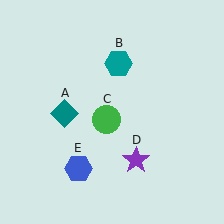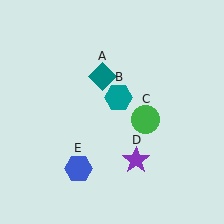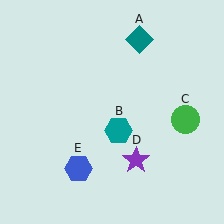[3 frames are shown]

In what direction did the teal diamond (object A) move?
The teal diamond (object A) moved up and to the right.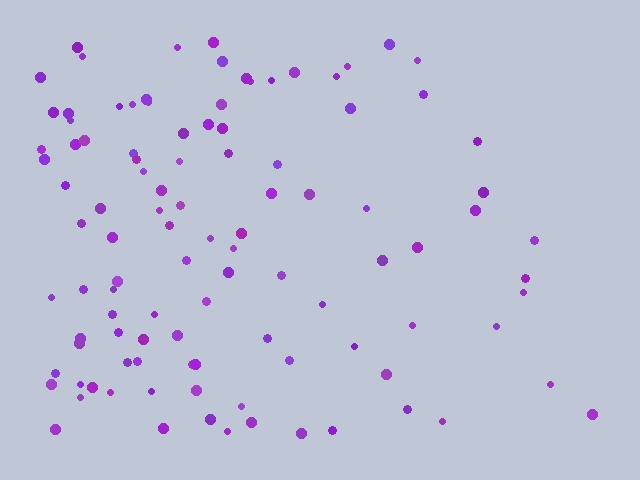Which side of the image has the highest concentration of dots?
The left.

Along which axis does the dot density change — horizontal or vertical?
Horizontal.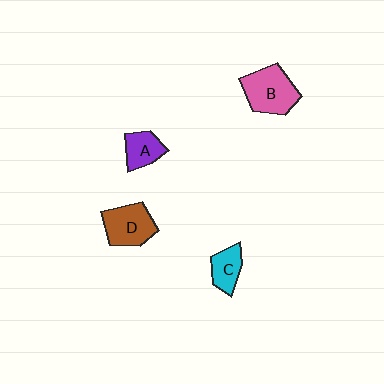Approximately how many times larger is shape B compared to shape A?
Approximately 1.8 times.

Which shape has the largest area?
Shape B (pink).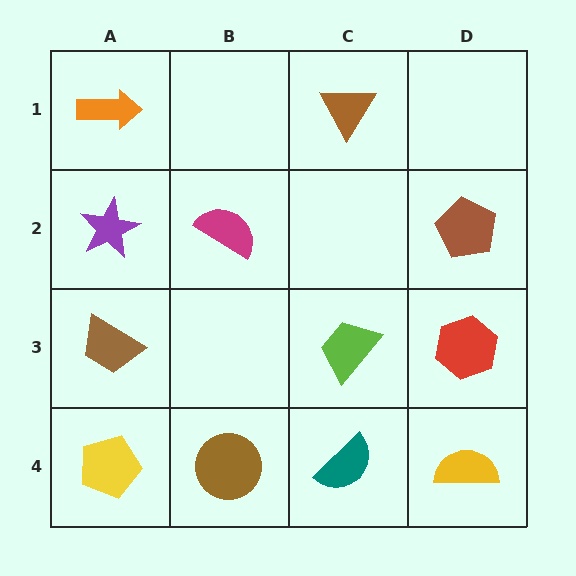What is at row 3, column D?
A red hexagon.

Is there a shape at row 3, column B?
No, that cell is empty.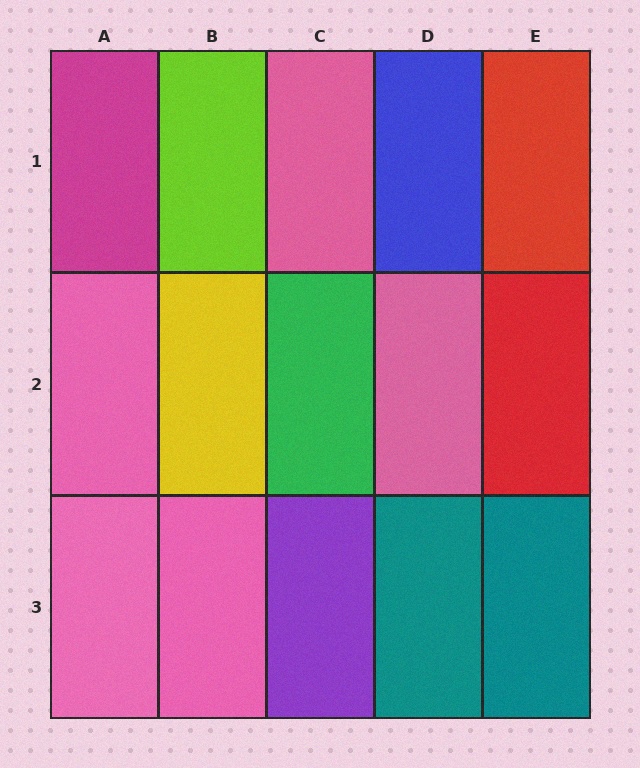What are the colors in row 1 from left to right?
Magenta, lime, pink, blue, red.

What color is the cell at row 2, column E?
Red.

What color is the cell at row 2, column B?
Yellow.